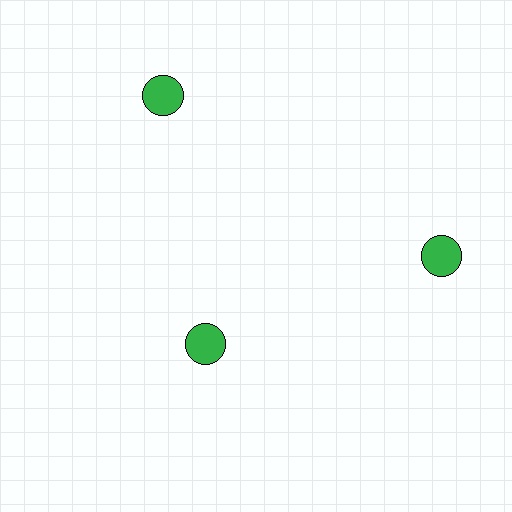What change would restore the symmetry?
The symmetry would be restored by moving it outward, back onto the ring so that all 3 circles sit at equal angles and equal distance from the center.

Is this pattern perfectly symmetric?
No. The 3 green circles are arranged in a ring, but one element near the 7 o'clock position is pulled inward toward the center, breaking the 3-fold rotational symmetry.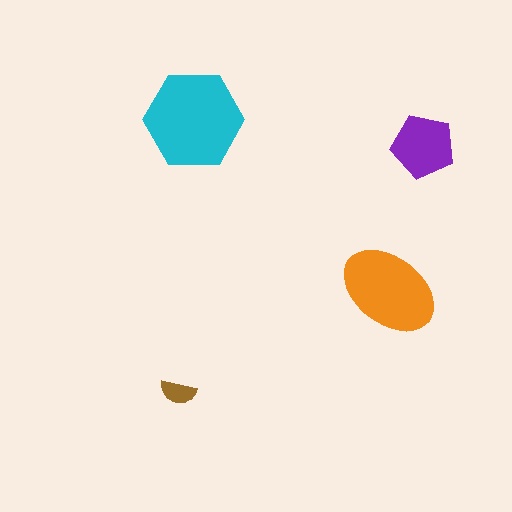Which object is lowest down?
The brown semicircle is bottommost.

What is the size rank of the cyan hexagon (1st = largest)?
1st.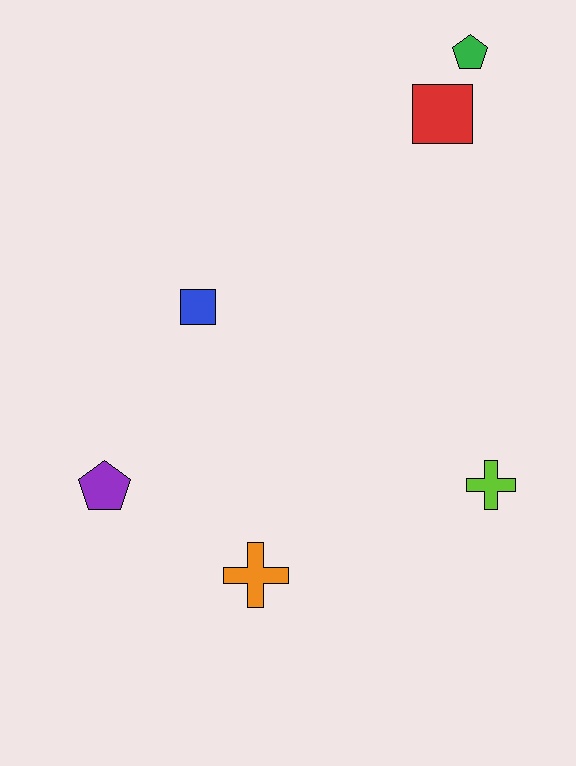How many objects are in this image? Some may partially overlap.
There are 6 objects.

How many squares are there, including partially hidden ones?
There are 2 squares.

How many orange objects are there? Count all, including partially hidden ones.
There is 1 orange object.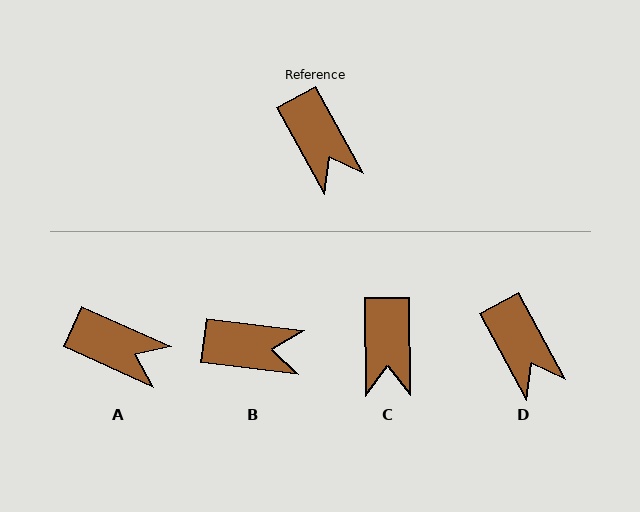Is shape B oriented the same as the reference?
No, it is off by about 54 degrees.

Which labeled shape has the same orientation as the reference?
D.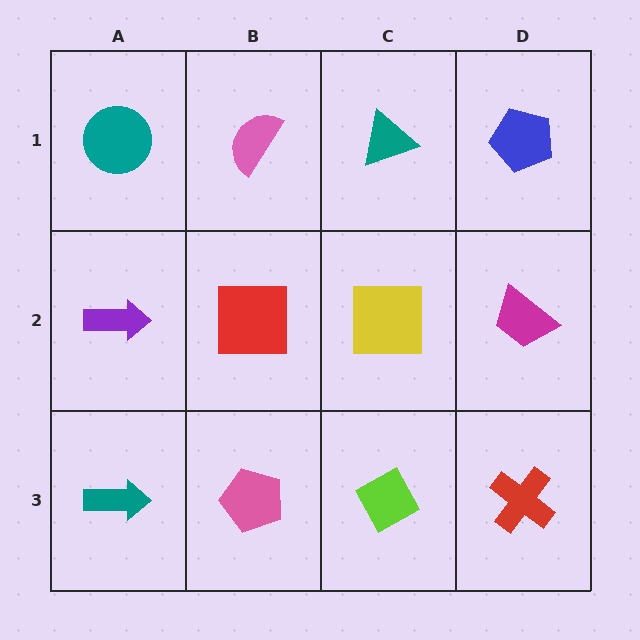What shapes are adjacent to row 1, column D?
A magenta trapezoid (row 2, column D), a teal triangle (row 1, column C).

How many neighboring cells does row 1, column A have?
2.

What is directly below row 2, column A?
A teal arrow.